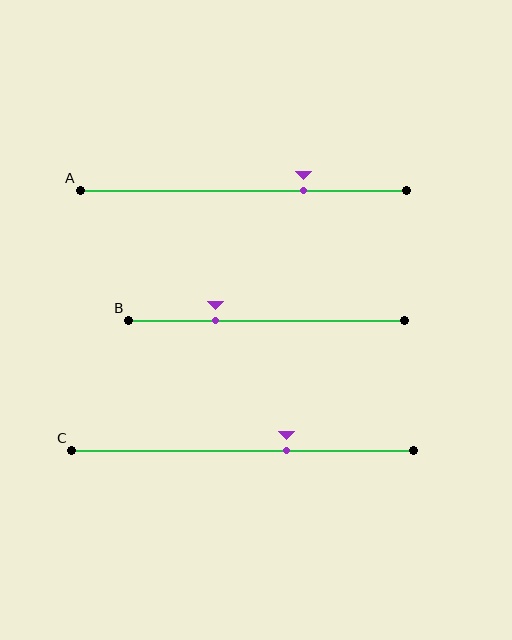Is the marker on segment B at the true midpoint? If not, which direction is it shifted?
No, the marker on segment B is shifted to the left by about 18% of the segment length.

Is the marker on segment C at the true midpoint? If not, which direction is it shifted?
No, the marker on segment C is shifted to the right by about 13% of the segment length.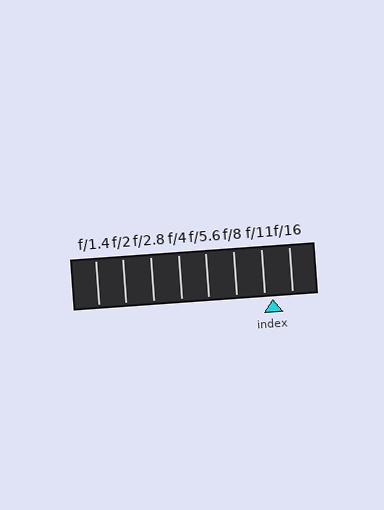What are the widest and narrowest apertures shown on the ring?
The widest aperture shown is f/1.4 and the narrowest is f/16.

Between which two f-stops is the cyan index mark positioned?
The index mark is between f/11 and f/16.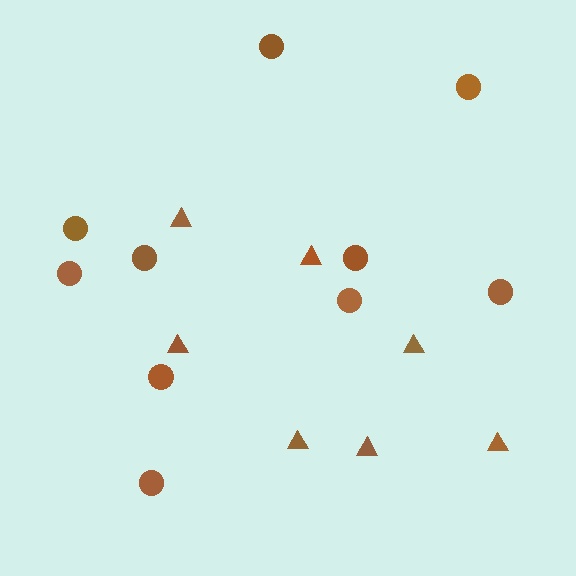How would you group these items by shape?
There are 2 groups: one group of triangles (7) and one group of circles (10).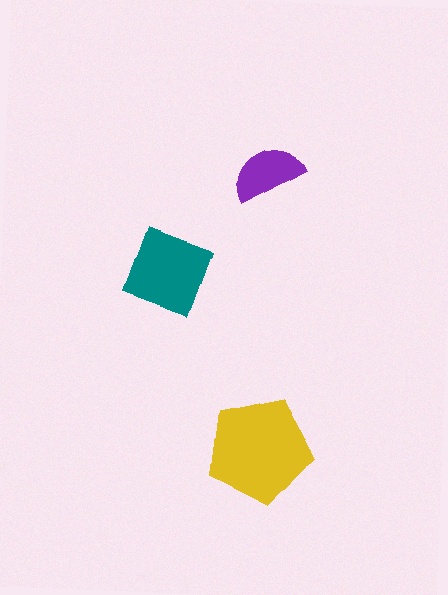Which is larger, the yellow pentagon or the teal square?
The yellow pentagon.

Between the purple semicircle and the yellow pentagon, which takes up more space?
The yellow pentagon.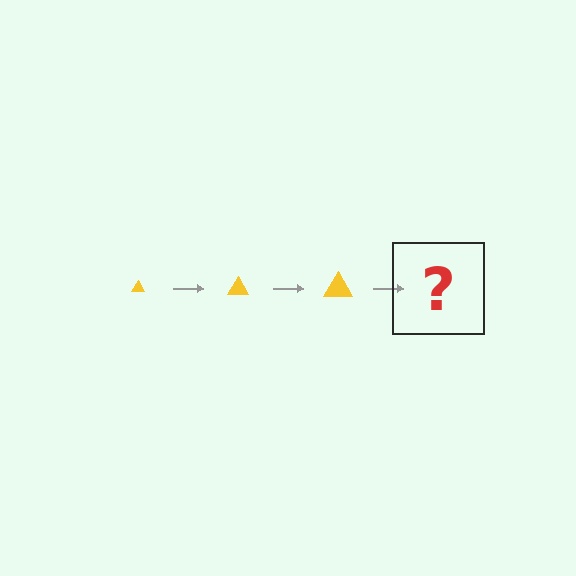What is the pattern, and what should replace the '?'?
The pattern is that the triangle gets progressively larger each step. The '?' should be a yellow triangle, larger than the previous one.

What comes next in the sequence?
The next element should be a yellow triangle, larger than the previous one.